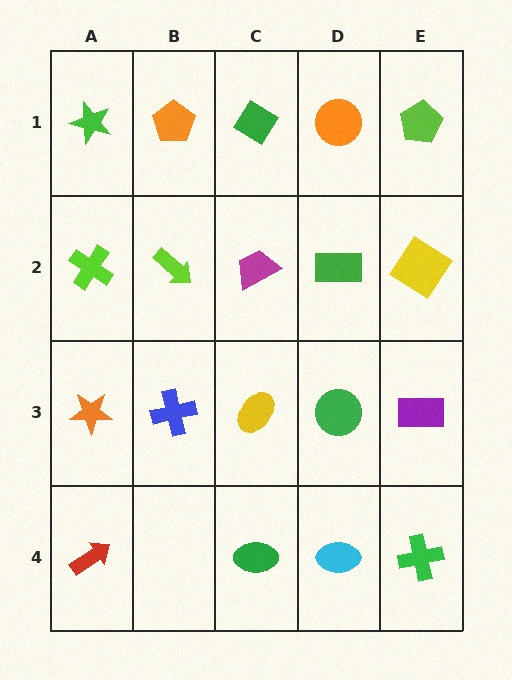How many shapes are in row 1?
5 shapes.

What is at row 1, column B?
An orange pentagon.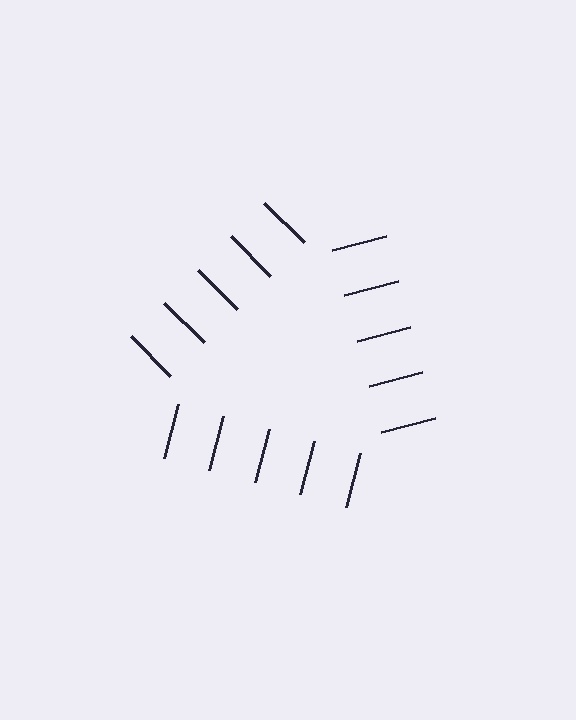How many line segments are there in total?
15 — 5 along each of the 3 edges.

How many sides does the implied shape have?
3 sides — the line-ends trace a triangle.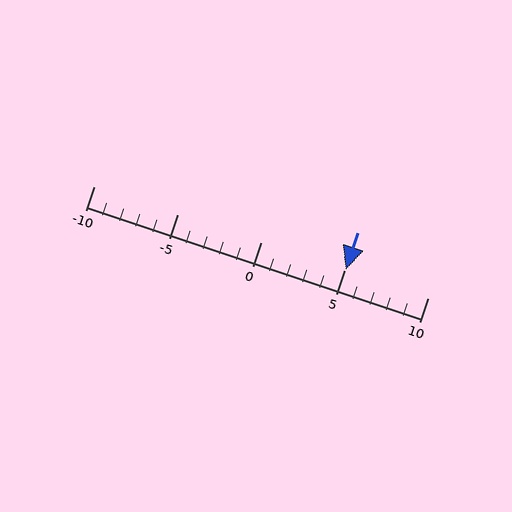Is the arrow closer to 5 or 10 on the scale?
The arrow is closer to 5.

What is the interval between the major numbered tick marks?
The major tick marks are spaced 5 units apart.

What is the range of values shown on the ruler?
The ruler shows values from -10 to 10.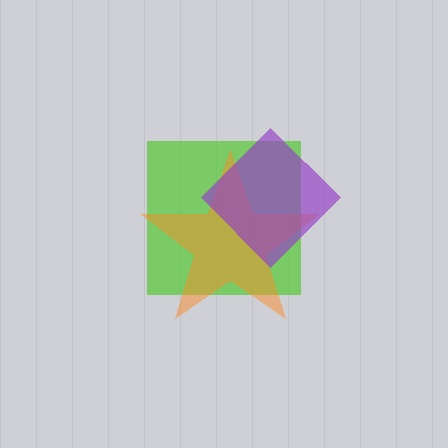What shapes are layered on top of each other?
The layered shapes are: a lime square, an orange star, a purple diamond.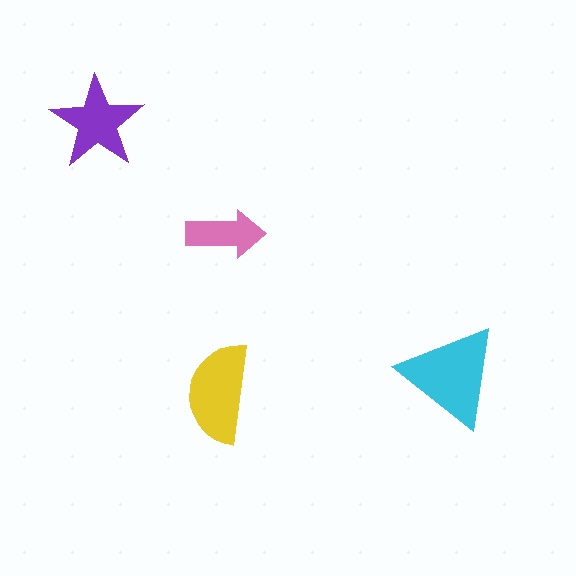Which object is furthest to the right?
The cyan triangle is rightmost.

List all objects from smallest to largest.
The pink arrow, the purple star, the yellow semicircle, the cyan triangle.